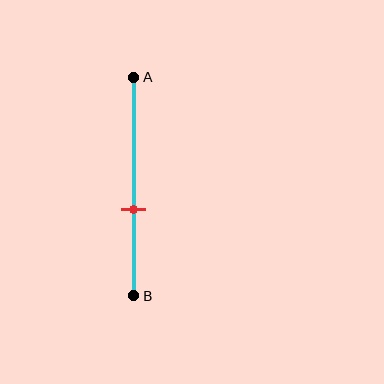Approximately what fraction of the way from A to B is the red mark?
The red mark is approximately 60% of the way from A to B.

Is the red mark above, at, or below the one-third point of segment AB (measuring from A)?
The red mark is below the one-third point of segment AB.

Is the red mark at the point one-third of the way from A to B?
No, the mark is at about 60% from A, not at the 33% one-third point.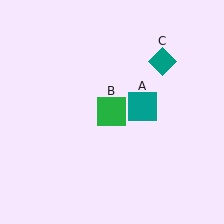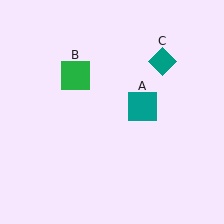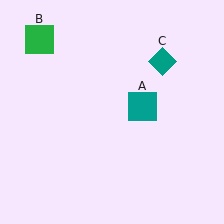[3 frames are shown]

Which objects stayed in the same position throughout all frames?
Teal square (object A) and teal diamond (object C) remained stationary.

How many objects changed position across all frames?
1 object changed position: green square (object B).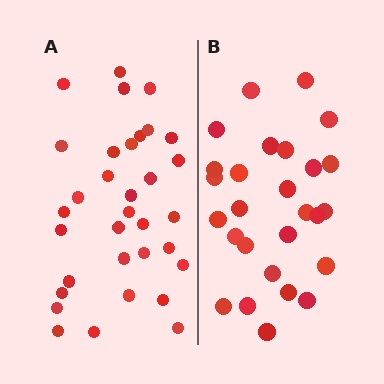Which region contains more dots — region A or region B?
Region A (the left region) has more dots.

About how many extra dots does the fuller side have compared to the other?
Region A has about 6 more dots than region B.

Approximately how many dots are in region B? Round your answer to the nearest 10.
About 30 dots. (The exact count is 27, which rounds to 30.)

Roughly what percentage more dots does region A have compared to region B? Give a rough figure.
About 20% more.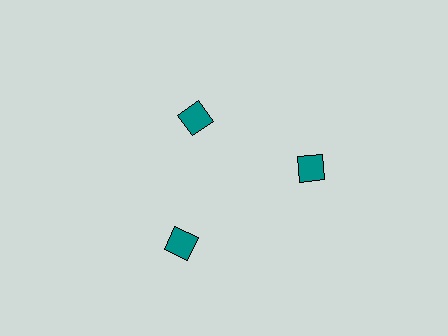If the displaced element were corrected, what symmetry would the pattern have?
It would have 3-fold rotational symmetry — the pattern would map onto itself every 120 degrees.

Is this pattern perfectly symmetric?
No. The 3 teal diamonds are arranged in a ring, but one element near the 11 o'clock position is pulled inward toward the center, breaking the 3-fold rotational symmetry.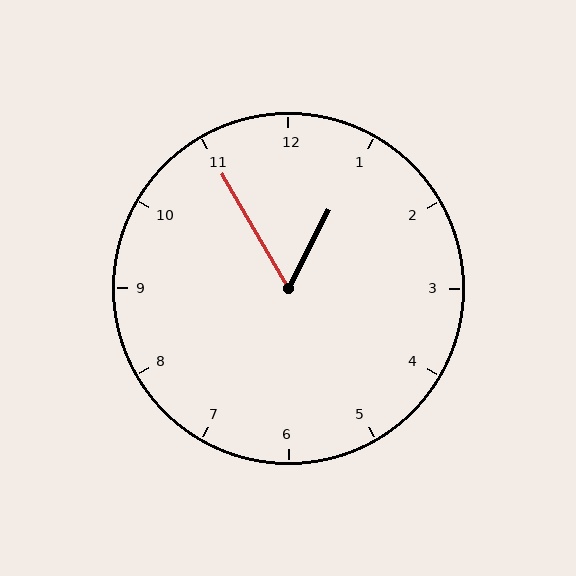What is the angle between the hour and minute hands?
Approximately 58 degrees.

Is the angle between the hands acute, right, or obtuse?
It is acute.